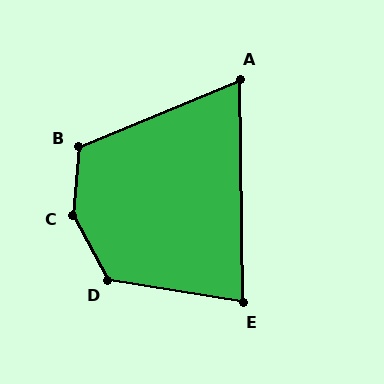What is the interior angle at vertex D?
Approximately 128 degrees (obtuse).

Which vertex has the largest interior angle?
C, at approximately 146 degrees.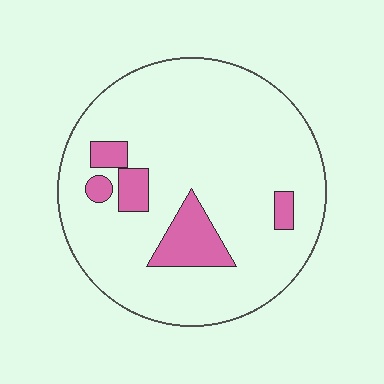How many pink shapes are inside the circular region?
5.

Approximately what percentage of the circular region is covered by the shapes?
Approximately 15%.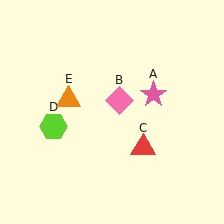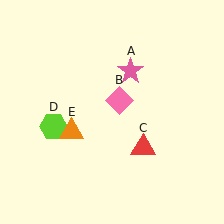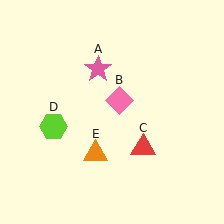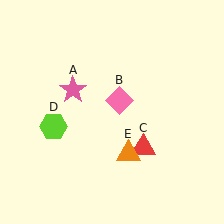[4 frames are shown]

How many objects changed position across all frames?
2 objects changed position: pink star (object A), orange triangle (object E).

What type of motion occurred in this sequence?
The pink star (object A), orange triangle (object E) rotated counterclockwise around the center of the scene.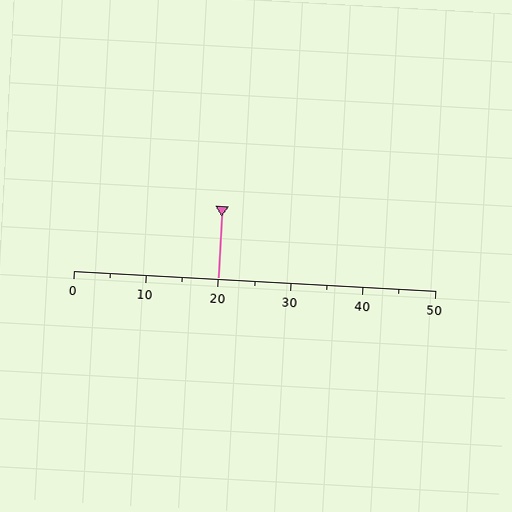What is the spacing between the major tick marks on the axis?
The major ticks are spaced 10 apart.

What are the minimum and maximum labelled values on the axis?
The axis runs from 0 to 50.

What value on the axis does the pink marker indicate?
The marker indicates approximately 20.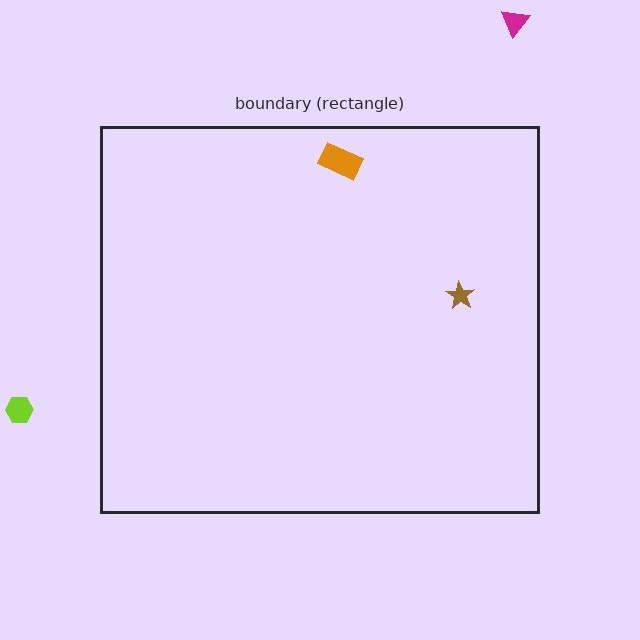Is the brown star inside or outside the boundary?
Inside.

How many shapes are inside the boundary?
2 inside, 2 outside.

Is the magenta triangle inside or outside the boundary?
Outside.